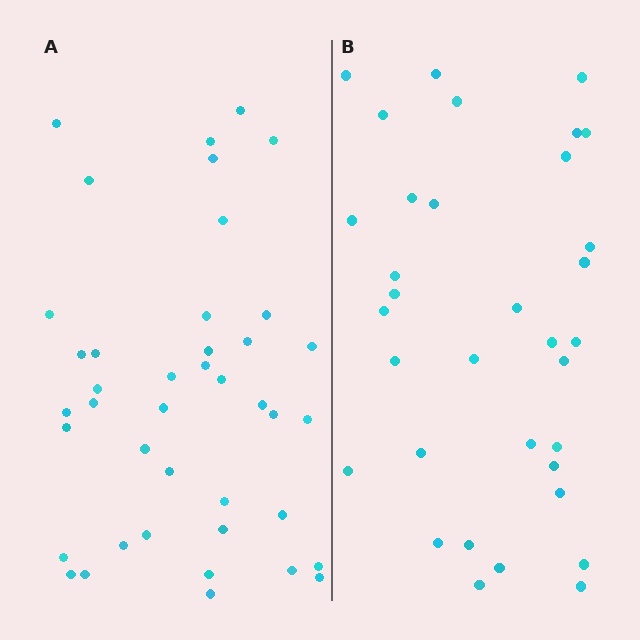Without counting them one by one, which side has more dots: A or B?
Region A (the left region) has more dots.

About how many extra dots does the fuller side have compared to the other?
Region A has roughly 8 or so more dots than region B.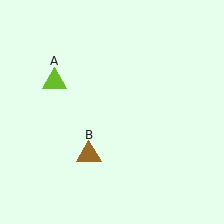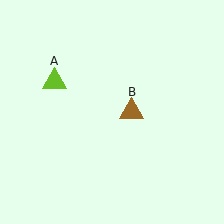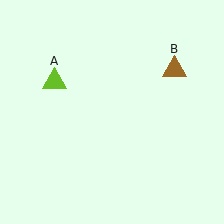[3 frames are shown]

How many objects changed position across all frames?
1 object changed position: brown triangle (object B).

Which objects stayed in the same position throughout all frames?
Lime triangle (object A) remained stationary.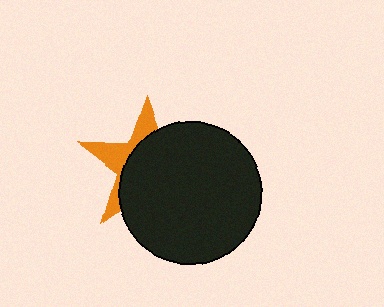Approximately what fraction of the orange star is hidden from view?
Roughly 67% of the orange star is hidden behind the black circle.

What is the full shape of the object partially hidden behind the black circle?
The partially hidden object is an orange star.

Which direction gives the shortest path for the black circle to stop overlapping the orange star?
Moving toward the lower-right gives the shortest separation.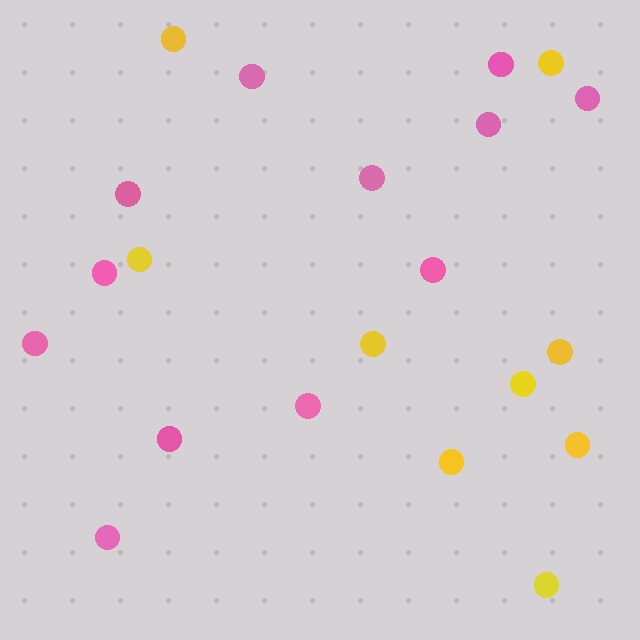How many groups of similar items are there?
There are 2 groups: one group of yellow circles (9) and one group of pink circles (12).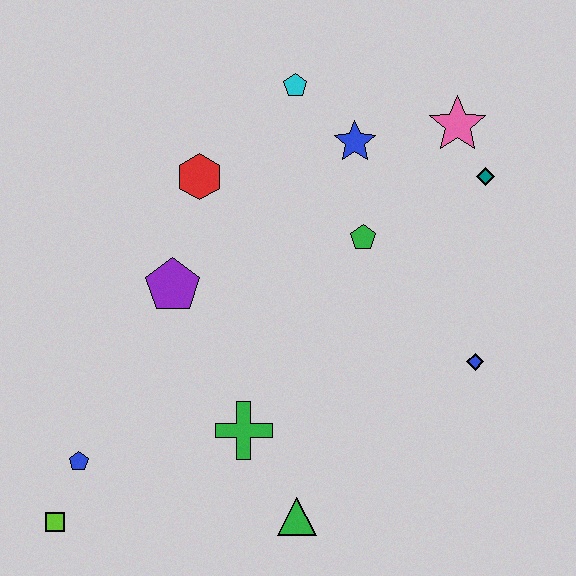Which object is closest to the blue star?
The cyan pentagon is closest to the blue star.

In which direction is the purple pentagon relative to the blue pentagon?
The purple pentagon is above the blue pentagon.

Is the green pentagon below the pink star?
Yes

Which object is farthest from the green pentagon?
The lime square is farthest from the green pentagon.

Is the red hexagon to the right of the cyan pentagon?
No